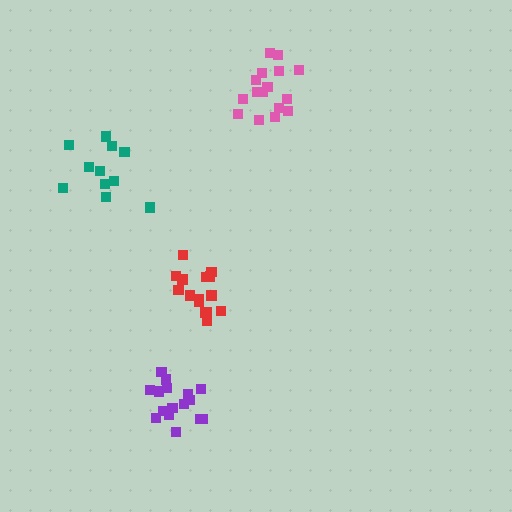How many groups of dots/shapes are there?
There are 4 groups.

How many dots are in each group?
Group 1: 11 dots, Group 2: 16 dots, Group 3: 16 dots, Group 4: 16 dots (59 total).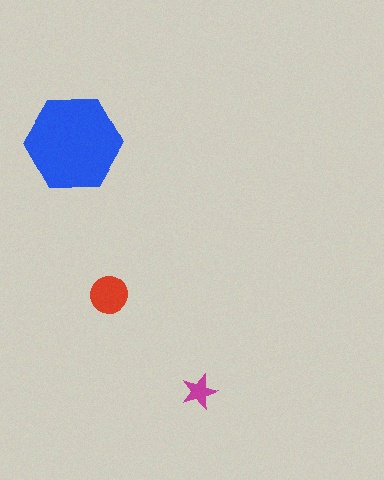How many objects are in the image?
There are 3 objects in the image.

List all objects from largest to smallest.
The blue hexagon, the red circle, the magenta star.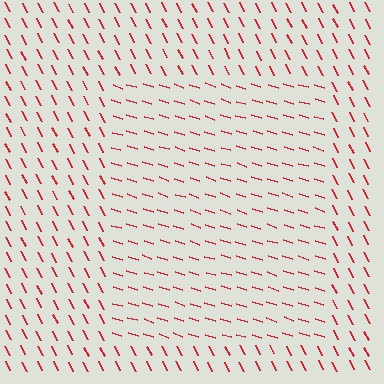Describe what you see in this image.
The image is filled with small red line segments. A rectangle region in the image has lines oriented differently from the surrounding lines, creating a visible texture boundary.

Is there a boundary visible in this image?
Yes, there is a texture boundary formed by a change in line orientation.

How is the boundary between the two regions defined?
The boundary is defined purely by a change in line orientation (approximately 45 degrees difference). All lines are the same color and thickness.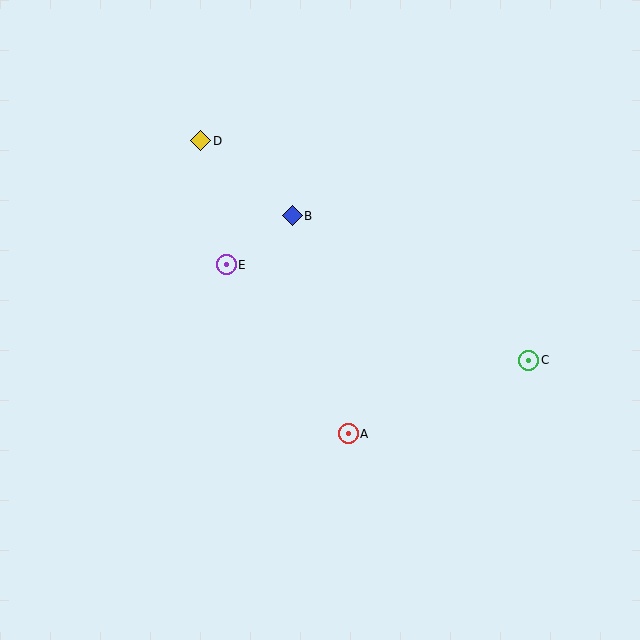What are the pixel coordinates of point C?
Point C is at (529, 360).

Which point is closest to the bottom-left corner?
Point A is closest to the bottom-left corner.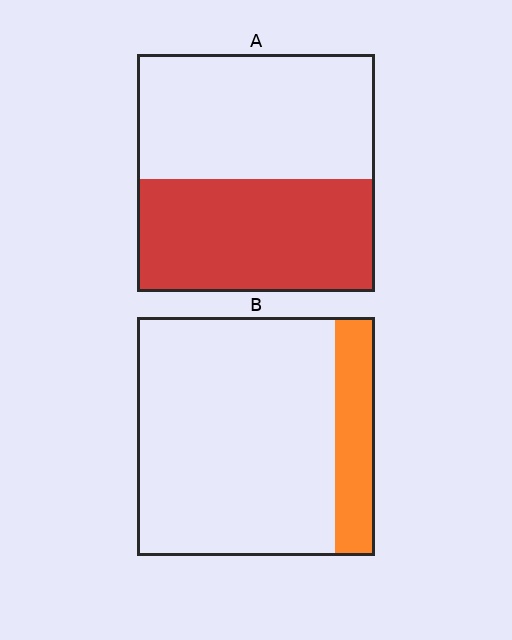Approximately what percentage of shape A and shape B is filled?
A is approximately 45% and B is approximately 15%.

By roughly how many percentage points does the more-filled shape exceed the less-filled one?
By roughly 30 percentage points (A over B).